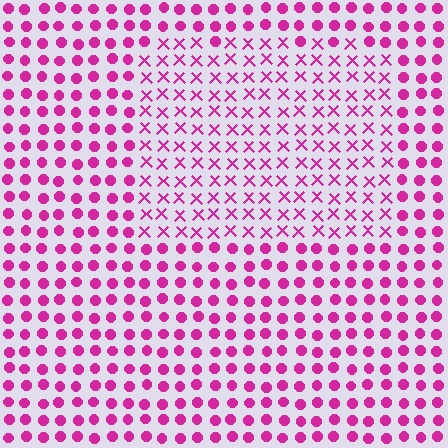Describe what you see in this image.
The image is filled with small magenta elements arranged in a uniform grid. A rectangle-shaped region contains X marks, while the surrounding area contains circles. The boundary is defined purely by the change in element shape.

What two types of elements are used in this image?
The image uses X marks inside the rectangle region and circles outside it.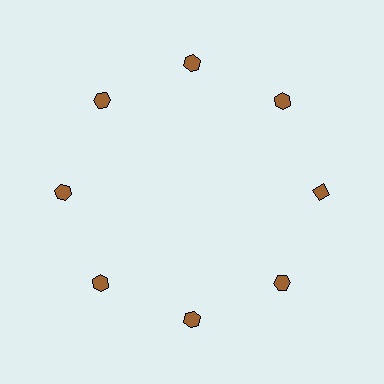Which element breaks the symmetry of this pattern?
The brown diamond at roughly the 3 o'clock position breaks the symmetry. All other shapes are brown hexagons.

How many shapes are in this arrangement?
There are 8 shapes arranged in a ring pattern.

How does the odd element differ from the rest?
It has a different shape: diamond instead of hexagon.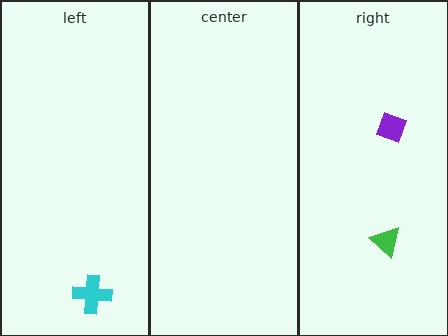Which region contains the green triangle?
The right region.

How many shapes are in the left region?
1.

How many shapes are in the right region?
2.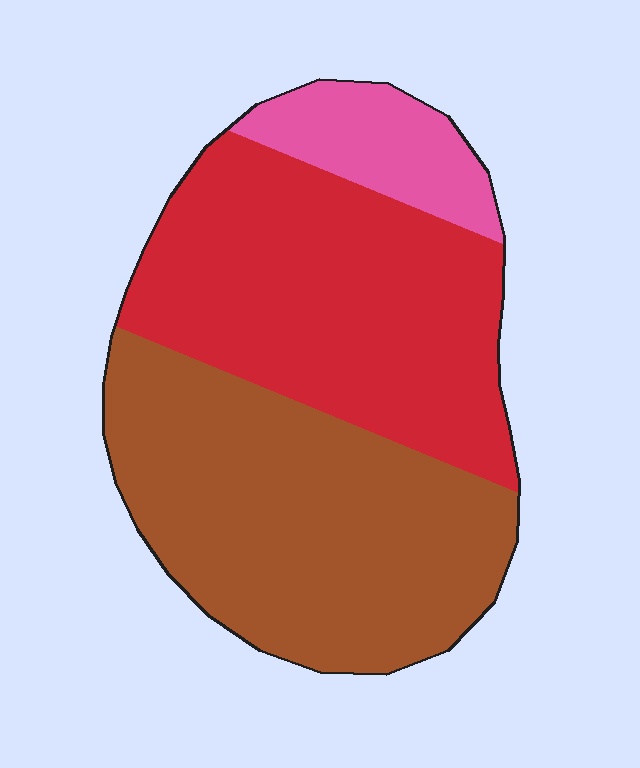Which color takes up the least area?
Pink, at roughly 10%.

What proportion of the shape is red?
Red takes up between a third and a half of the shape.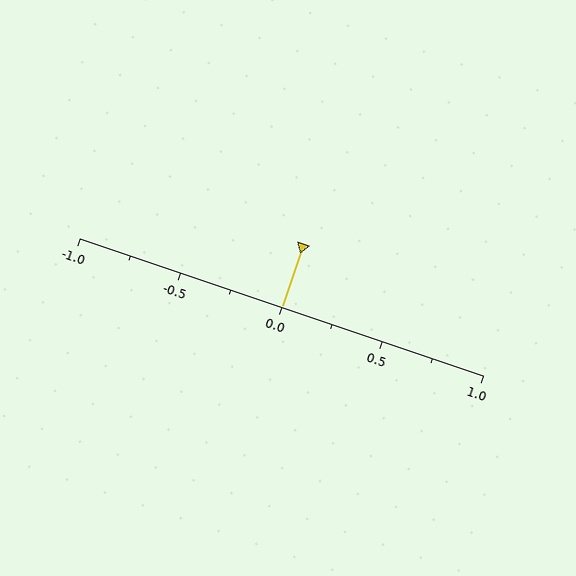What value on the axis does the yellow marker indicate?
The marker indicates approximately 0.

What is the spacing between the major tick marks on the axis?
The major ticks are spaced 0.5 apart.